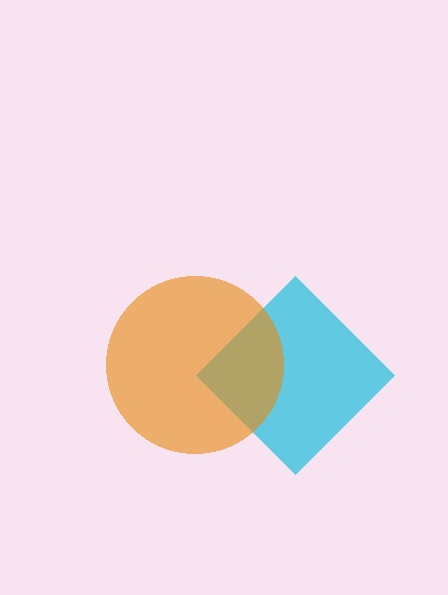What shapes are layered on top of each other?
The layered shapes are: a cyan diamond, an orange circle.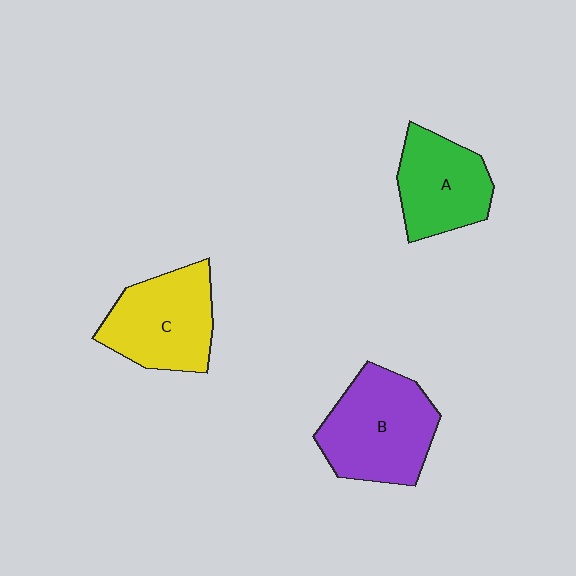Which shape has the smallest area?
Shape A (green).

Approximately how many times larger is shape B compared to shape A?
Approximately 1.3 times.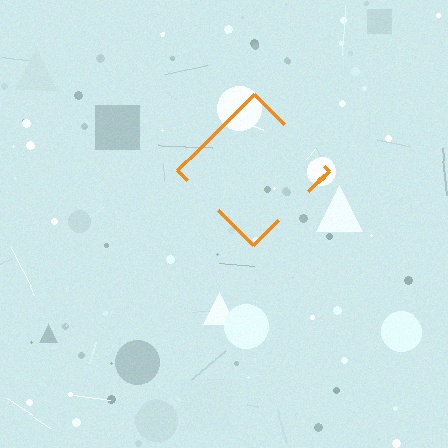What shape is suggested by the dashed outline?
The dashed outline suggests a diamond.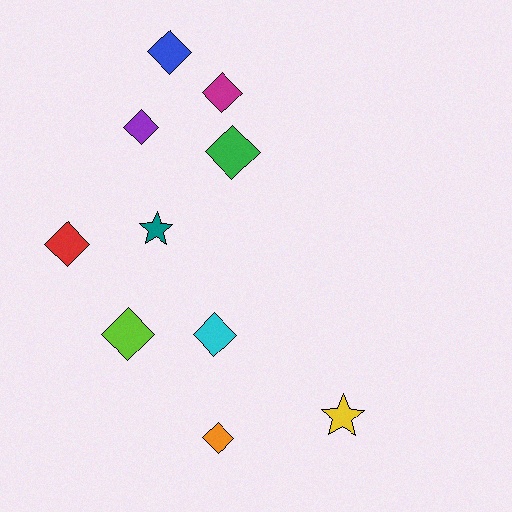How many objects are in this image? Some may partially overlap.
There are 10 objects.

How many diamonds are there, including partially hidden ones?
There are 8 diamonds.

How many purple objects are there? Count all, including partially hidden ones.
There is 1 purple object.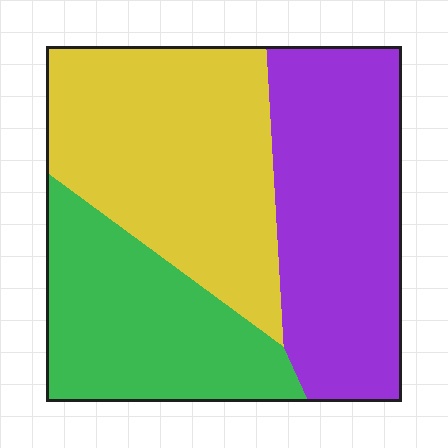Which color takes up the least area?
Green, at roughly 25%.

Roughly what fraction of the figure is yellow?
Yellow takes up about three eighths (3/8) of the figure.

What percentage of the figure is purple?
Purple takes up between a third and a half of the figure.